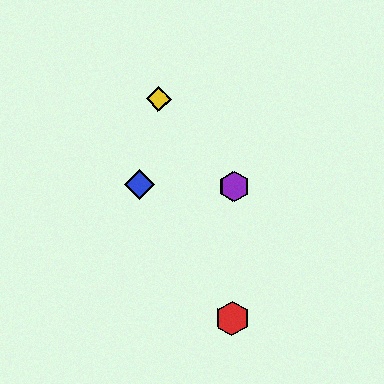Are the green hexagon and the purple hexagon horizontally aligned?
Yes, both are at y≈186.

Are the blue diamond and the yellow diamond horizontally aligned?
No, the blue diamond is at y≈184 and the yellow diamond is at y≈99.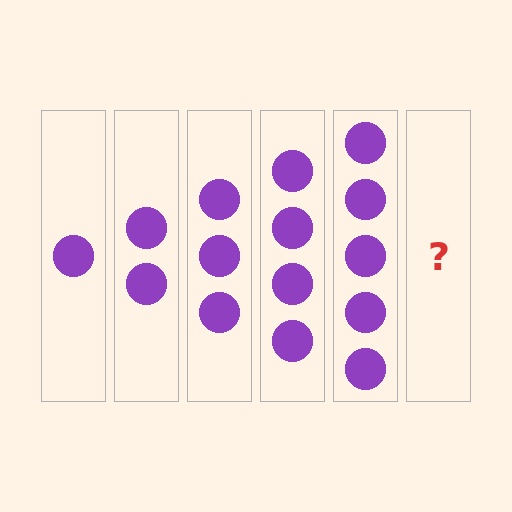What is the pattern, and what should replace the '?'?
The pattern is that each step adds one more circle. The '?' should be 6 circles.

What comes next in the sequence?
The next element should be 6 circles.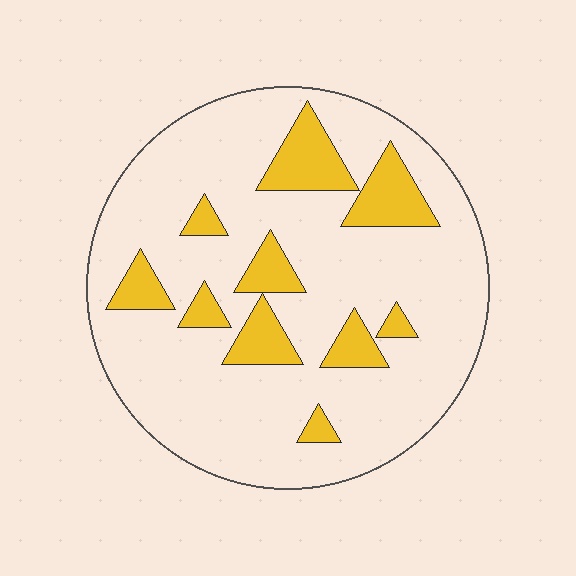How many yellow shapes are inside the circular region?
10.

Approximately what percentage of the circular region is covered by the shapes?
Approximately 20%.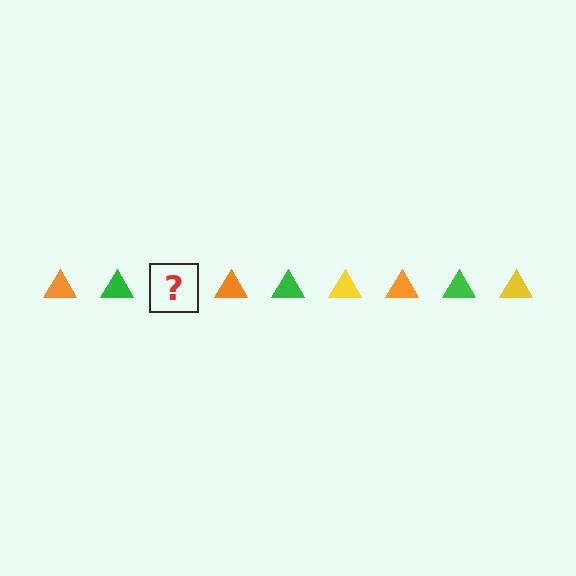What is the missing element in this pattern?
The missing element is a yellow triangle.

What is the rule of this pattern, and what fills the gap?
The rule is that the pattern cycles through orange, green, yellow triangles. The gap should be filled with a yellow triangle.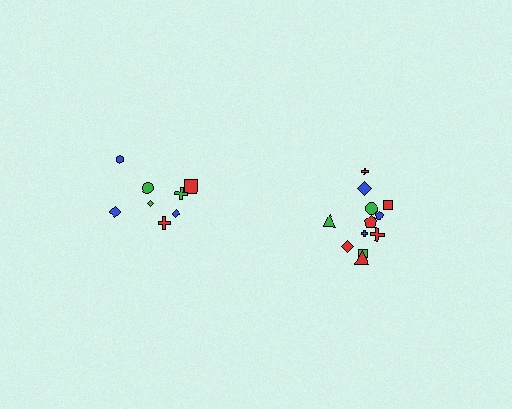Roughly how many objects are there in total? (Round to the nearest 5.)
Roughly 20 objects in total.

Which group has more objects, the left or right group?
The right group.